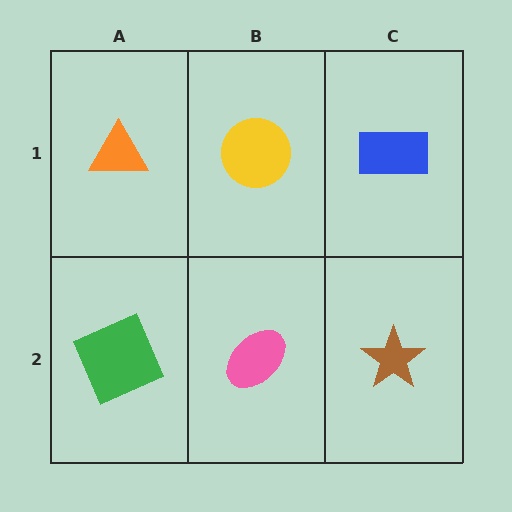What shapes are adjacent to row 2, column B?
A yellow circle (row 1, column B), a green square (row 2, column A), a brown star (row 2, column C).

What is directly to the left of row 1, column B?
An orange triangle.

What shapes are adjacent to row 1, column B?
A pink ellipse (row 2, column B), an orange triangle (row 1, column A), a blue rectangle (row 1, column C).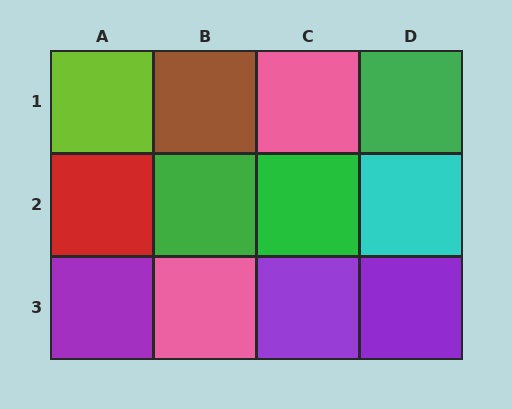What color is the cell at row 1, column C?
Pink.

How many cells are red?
1 cell is red.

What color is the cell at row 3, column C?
Purple.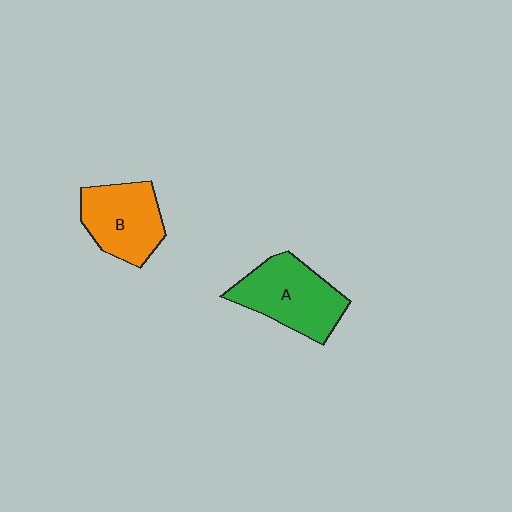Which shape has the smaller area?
Shape B (orange).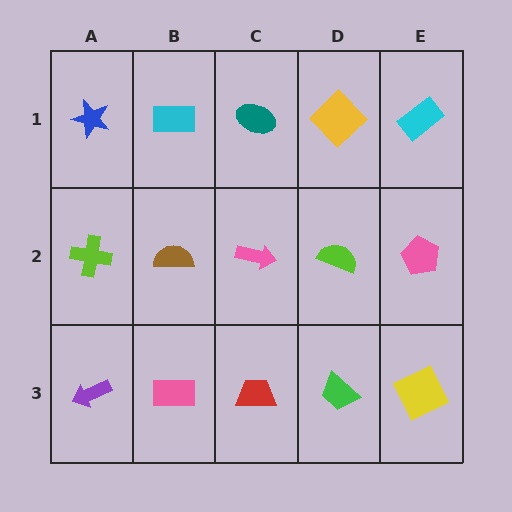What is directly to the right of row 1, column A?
A cyan rectangle.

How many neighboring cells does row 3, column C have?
3.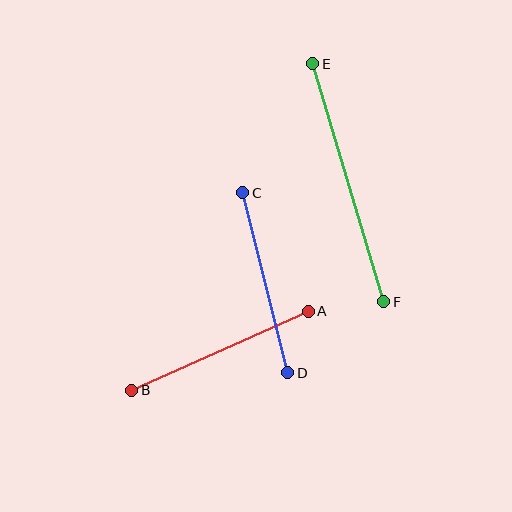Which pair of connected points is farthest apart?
Points E and F are farthest apart.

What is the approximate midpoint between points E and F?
The midpoint is at approximately (348, 183) pixels.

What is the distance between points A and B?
The distance is approximately 193 pixels.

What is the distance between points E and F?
The distance is approximately 249 pixels.